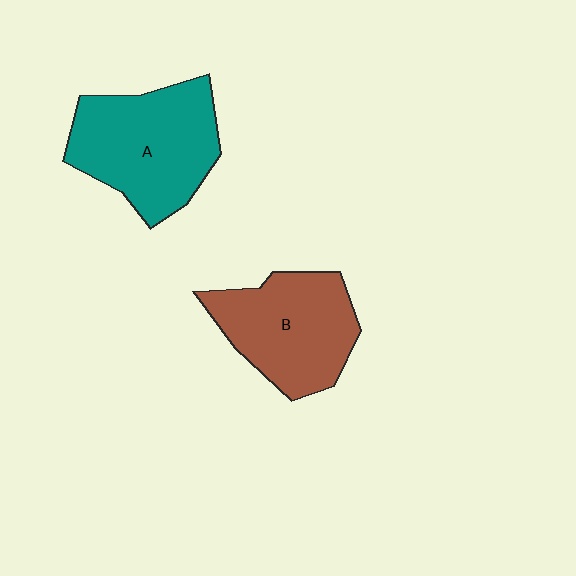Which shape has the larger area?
Shape A (teal).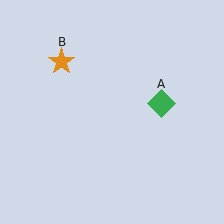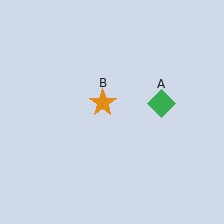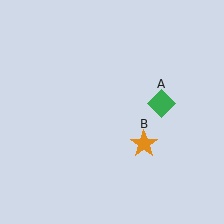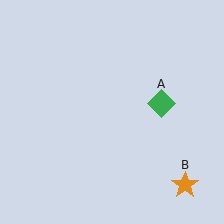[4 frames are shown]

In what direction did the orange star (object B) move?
The orange star (object B) moved down and to the right.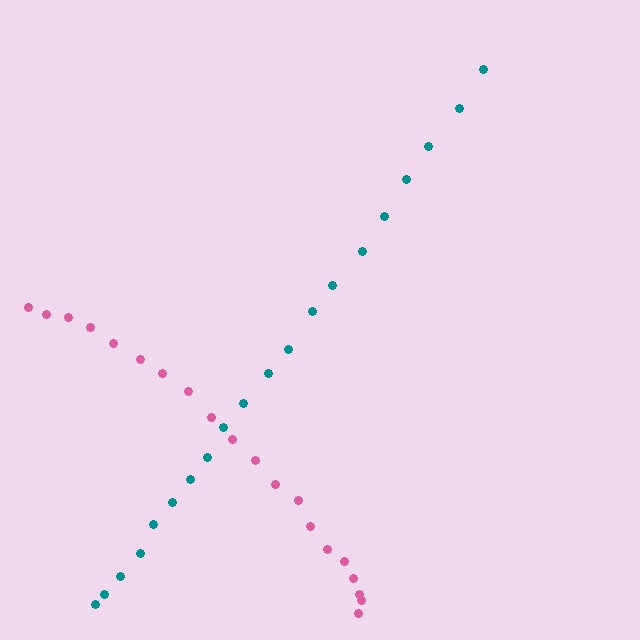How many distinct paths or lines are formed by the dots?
There are 2 distinct paths.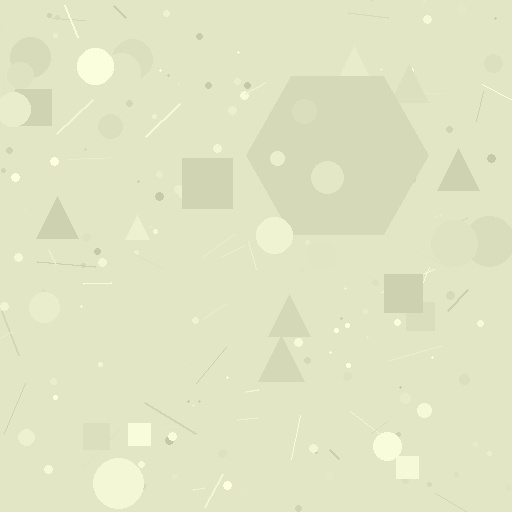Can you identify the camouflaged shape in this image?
The camouflaged shape is a hexagon.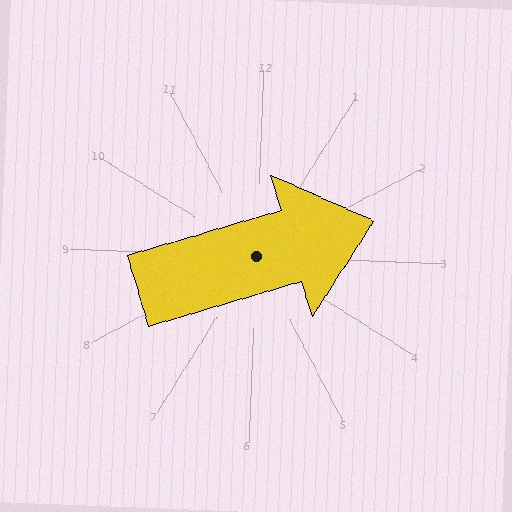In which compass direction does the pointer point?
East.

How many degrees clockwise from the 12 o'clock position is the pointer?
Approximately 71 degrees.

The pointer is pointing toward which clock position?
Roughly 2 o'clock.